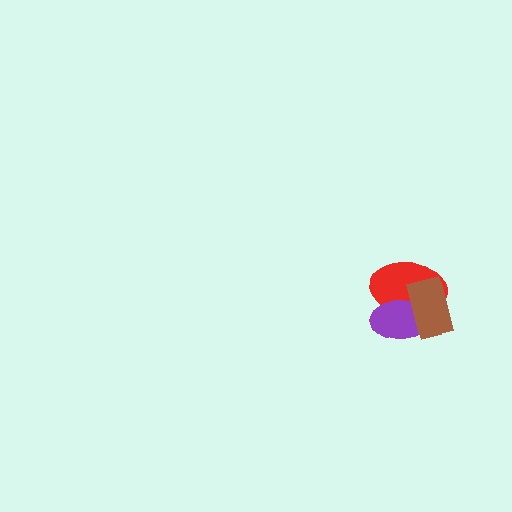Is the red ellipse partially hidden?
Yes, it is partially covered by another shape.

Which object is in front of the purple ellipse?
The brown rectangle is in front of the purple ellipse.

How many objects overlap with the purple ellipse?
2 objects overlap with the purple ellipse.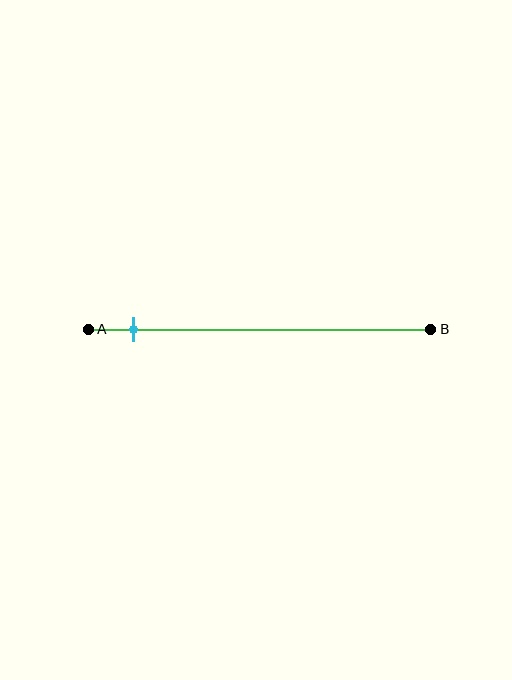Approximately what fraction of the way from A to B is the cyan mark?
The cyan mark is approximately 15% of the way from A to B.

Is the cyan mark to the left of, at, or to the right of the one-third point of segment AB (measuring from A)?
The cyan mark is to the left of the one-third point of segment AB.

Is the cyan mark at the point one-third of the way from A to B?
No, the mark is at about 15% from A, not at the 33% one-third point.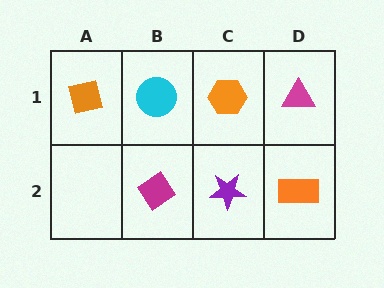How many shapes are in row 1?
4 shapes.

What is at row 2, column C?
A purple star.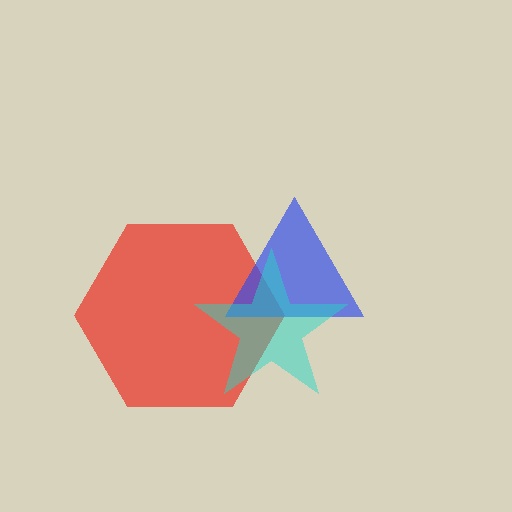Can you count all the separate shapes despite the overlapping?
Yes, there are 3 separate shapes.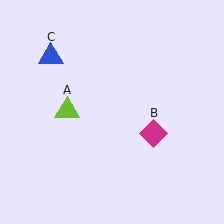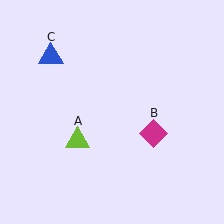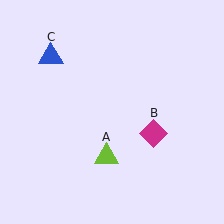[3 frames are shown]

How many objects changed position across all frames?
1 object changed position: lime triangle (object A).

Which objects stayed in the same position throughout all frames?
Magenta diamond (object B) and blue triangle (object C) remained stationary.